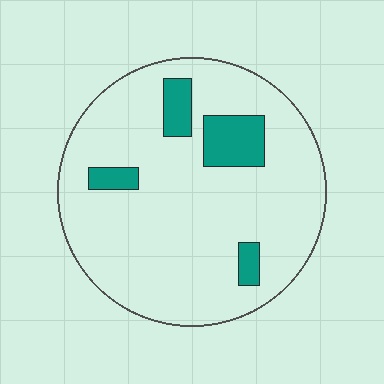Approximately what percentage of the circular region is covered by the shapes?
Approximately 10%.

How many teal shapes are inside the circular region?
4.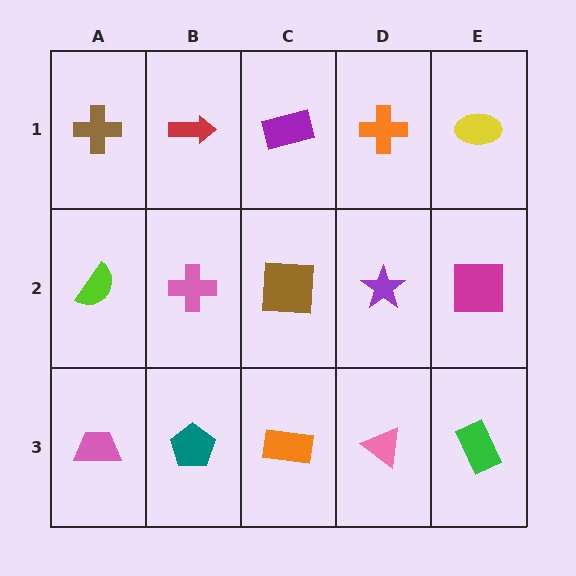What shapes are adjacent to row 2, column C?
A purple rectangle (row 1, column C), an orange rectangle (row 3, column C), a pink cross (row 2, column B), a purple star (row 2, column D).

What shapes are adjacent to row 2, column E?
A yellow ellipse (row 1, column E), a green rectangle (row 3, column E), a purple star (row 2, column D).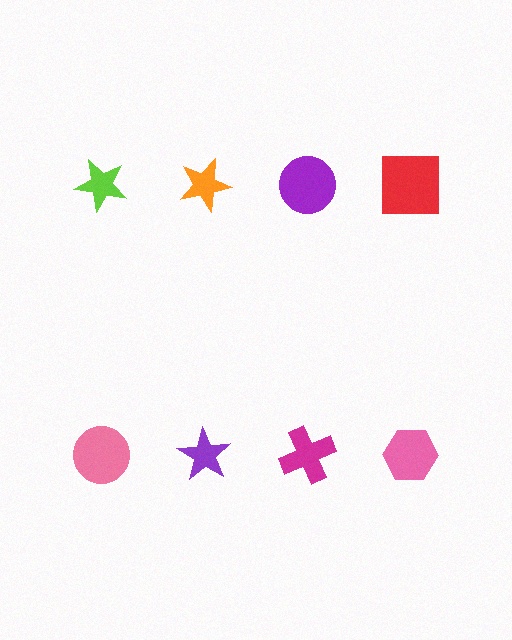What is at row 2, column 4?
A pink hexagon.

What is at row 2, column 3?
A magenta cross.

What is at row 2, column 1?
A pink circle.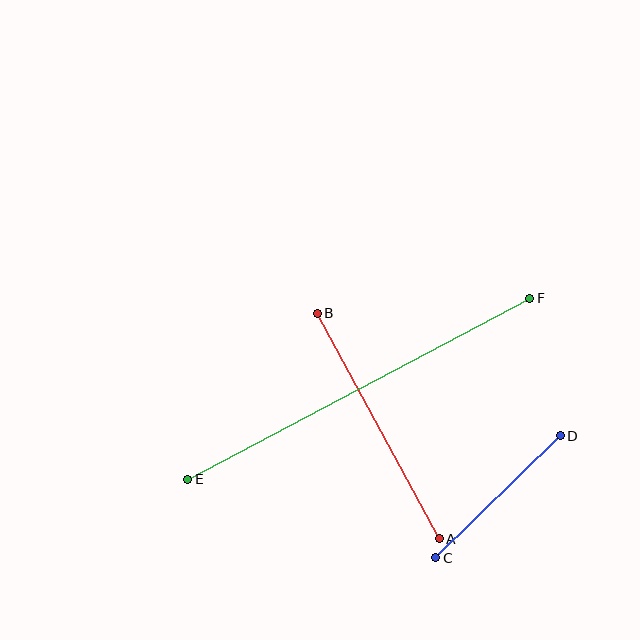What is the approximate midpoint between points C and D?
The midpoint is at approximately (498, 497) pixels.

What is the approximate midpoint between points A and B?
The midpoint is at approximately (378, 426) pixels.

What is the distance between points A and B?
The distance is approximately 257 pixels.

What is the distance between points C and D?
The distance is approximately 174 pixels.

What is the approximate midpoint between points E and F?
The midpoint is at approximately (359, 389) pixels.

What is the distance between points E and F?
The distance is approximately 387 pixels.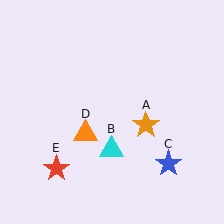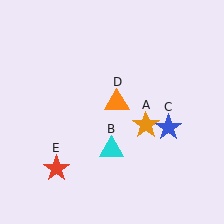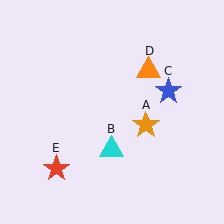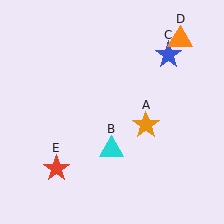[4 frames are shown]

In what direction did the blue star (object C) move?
The blue star (object C) moved up.